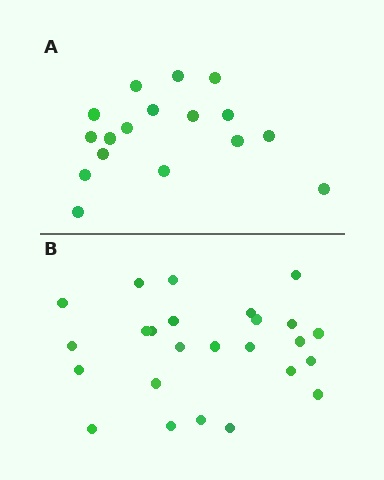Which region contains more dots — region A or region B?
Region B (the bottom region) has more dots.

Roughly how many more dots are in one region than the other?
Region B has roughly 8 or so more dots than region A.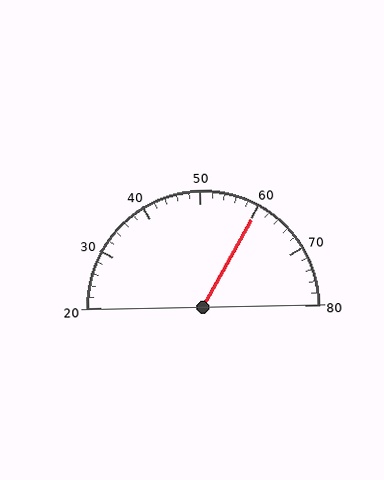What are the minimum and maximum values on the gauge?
The gauge ranges from 20 to 80.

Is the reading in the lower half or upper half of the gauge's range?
The reading is in the upper half of the range (20 to 80).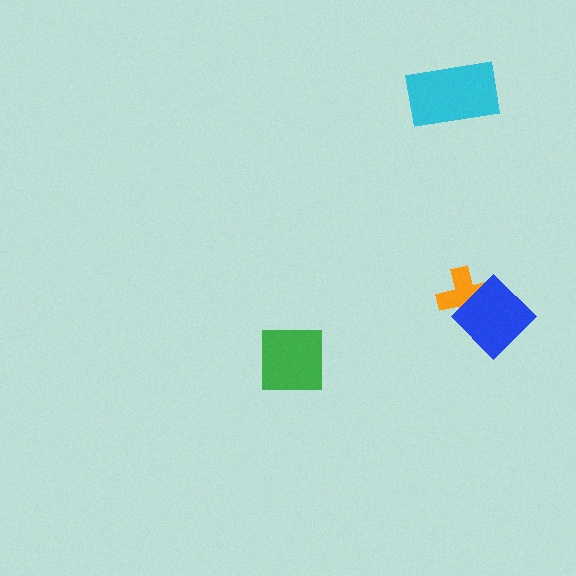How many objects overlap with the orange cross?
1 object overlaps with the orange cross.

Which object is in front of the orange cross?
The blue diamond is in front of the orange cross.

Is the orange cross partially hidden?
Yes, it is partially covered by another shape.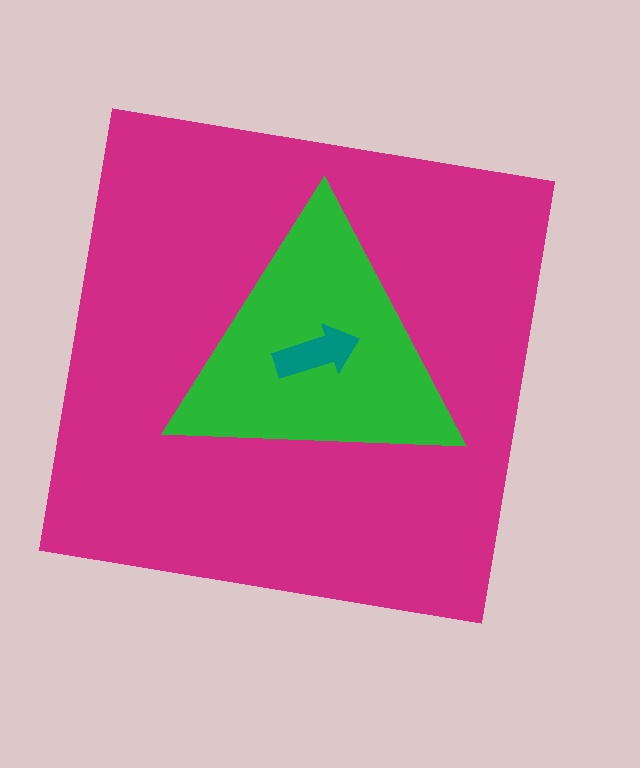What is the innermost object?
The teal arrow.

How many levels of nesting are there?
3.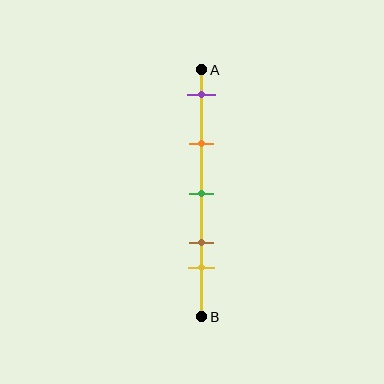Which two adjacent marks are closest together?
The brown and yellow marks are the closest adjacent pair.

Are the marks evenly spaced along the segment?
No, the marks are not evenly spaced.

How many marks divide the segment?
There are 5 marks dividing the segment.